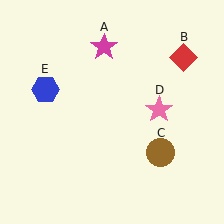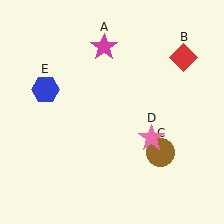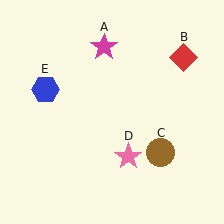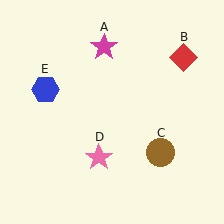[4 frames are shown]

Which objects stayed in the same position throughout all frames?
Magenta star (object A) and red diamond (object B) and brown circle (object C) and blue hexagon (object E) remained stationary.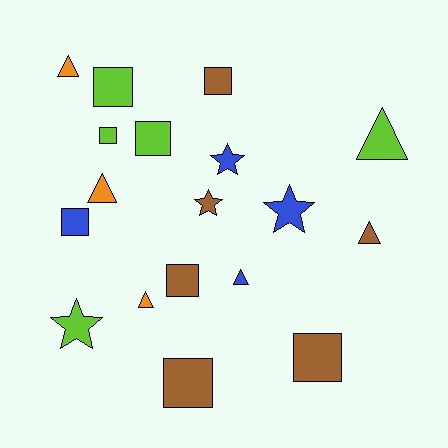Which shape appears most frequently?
Square, with 8 objects.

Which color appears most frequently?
Brown, with 6 objects.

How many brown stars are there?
There is 1 brown star.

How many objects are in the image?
There are 18 objects.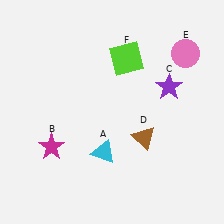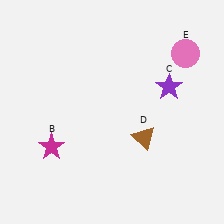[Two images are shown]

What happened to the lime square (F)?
The lime square (F) was removed in Image 2. It was in the top-right area of Image 1.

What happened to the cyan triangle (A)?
The cyan triangle (A) was removed in Image 2. It was in the bottom-left area of Image 1.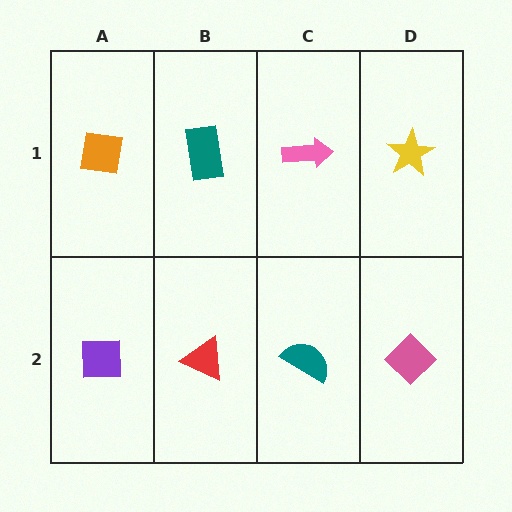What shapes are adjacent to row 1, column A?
A purple square (row 2, column A), a teal rectangle (row 1, column B).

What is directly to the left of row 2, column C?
A red triangle.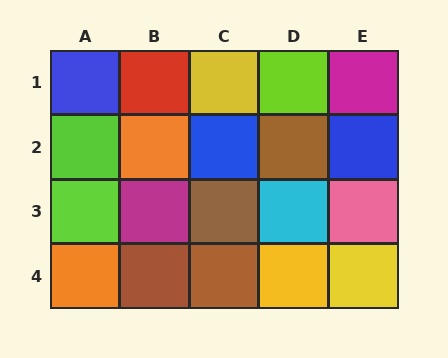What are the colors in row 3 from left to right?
Lime, magenta, brown, cyan, pink.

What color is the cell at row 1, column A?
Blue.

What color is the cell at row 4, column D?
Yellow.